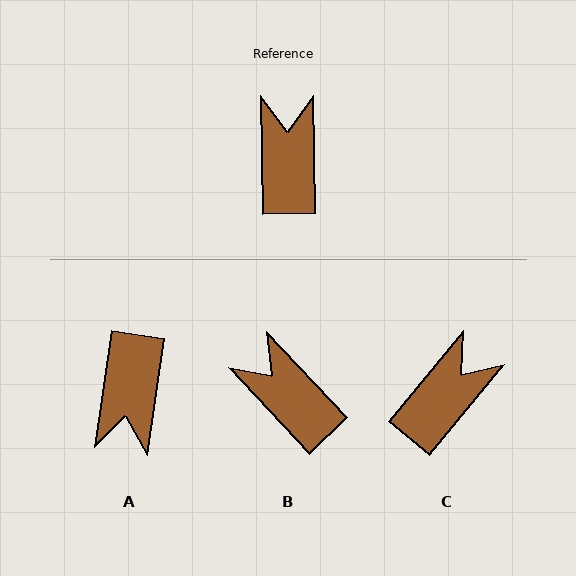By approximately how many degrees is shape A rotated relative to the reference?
Approximately 171 degrees counter-clockwise.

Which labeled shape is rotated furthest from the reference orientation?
A, about 171 degrees away.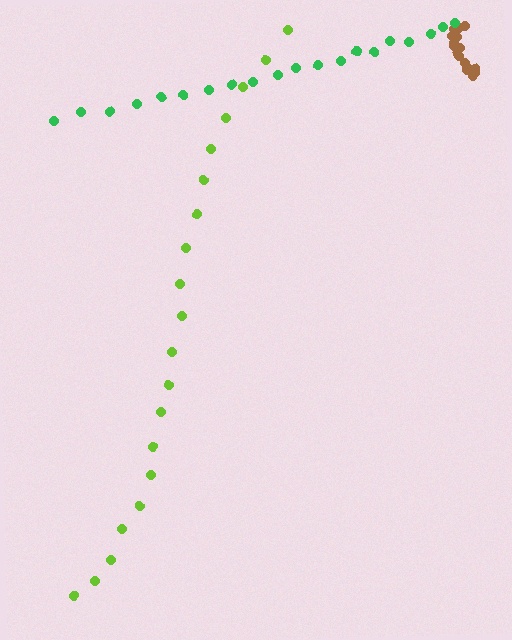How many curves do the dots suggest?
There are 3 distinct paths.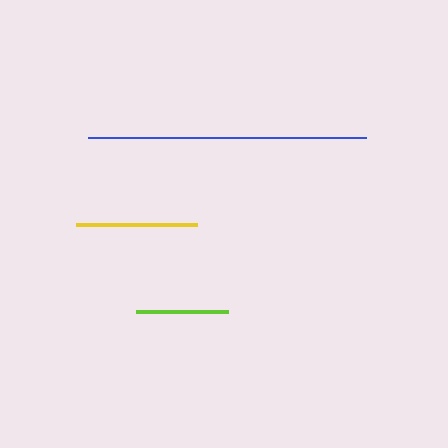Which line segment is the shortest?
The lime line is the shortest at approximately 92 pixels.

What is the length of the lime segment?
The lime segment is approximately 92 pixels long.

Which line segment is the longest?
The blue line is the longest at approximately 278 pixels.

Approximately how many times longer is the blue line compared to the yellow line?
The blue line is approximately 2.3 times the length of the yellow line.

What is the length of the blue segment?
The blue segment is approximately 278 pixels long.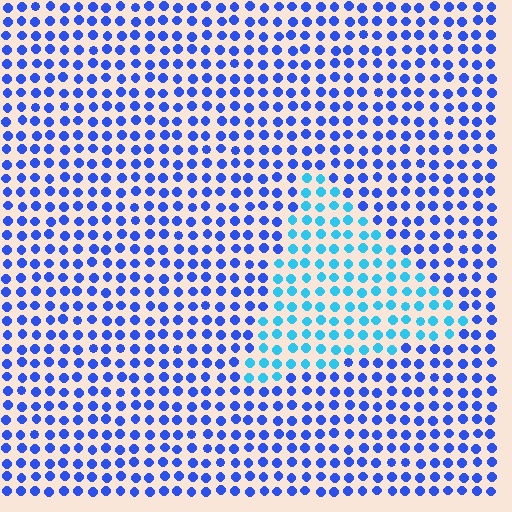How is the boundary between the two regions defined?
The boundary is defined purely by a slight shift in hue (about 38 degrees). Spacing, size, and orientation are identical on both sides.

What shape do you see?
I see a triangle.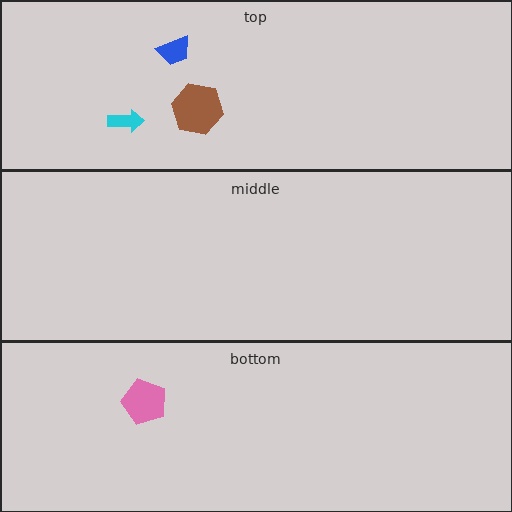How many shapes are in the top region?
3.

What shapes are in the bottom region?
The pink pentagon.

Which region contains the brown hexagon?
The top region.